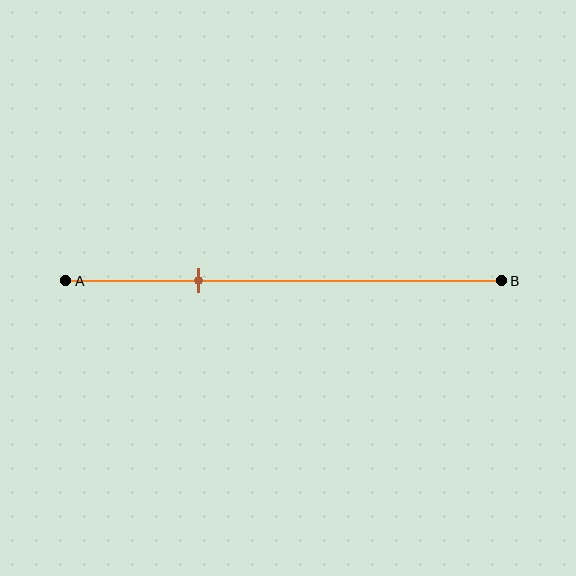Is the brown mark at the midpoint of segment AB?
No, the mark is at about 30% from A, not at the 50% midpoint.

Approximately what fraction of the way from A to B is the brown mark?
The brown mark is approximately 30% of the way from A to B.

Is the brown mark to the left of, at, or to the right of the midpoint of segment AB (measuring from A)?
The brown mark is to the left of the midpoint of segment AB.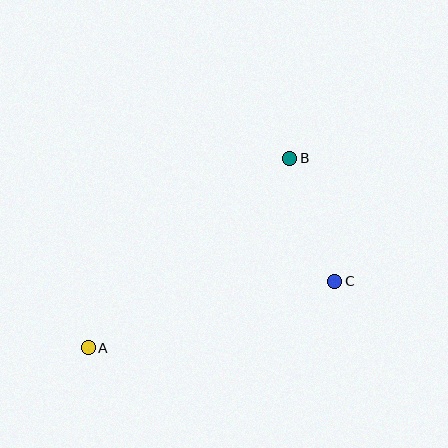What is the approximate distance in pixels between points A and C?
The distance between A and C is approximately 255 pixels.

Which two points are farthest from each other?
Points A and B are farthest from each other.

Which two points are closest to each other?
Points B and C are closest to each other.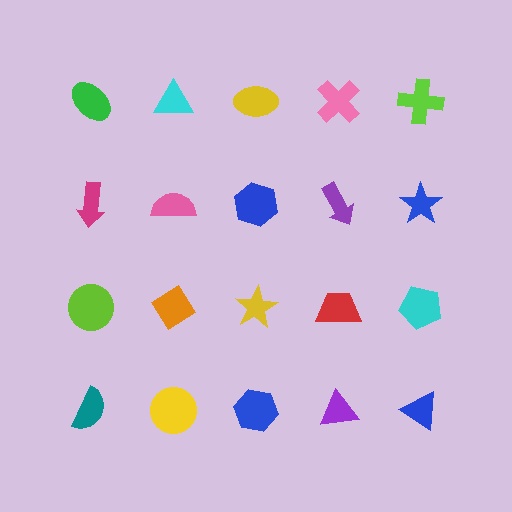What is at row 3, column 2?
An orange diamond.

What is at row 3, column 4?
A red trapezoid.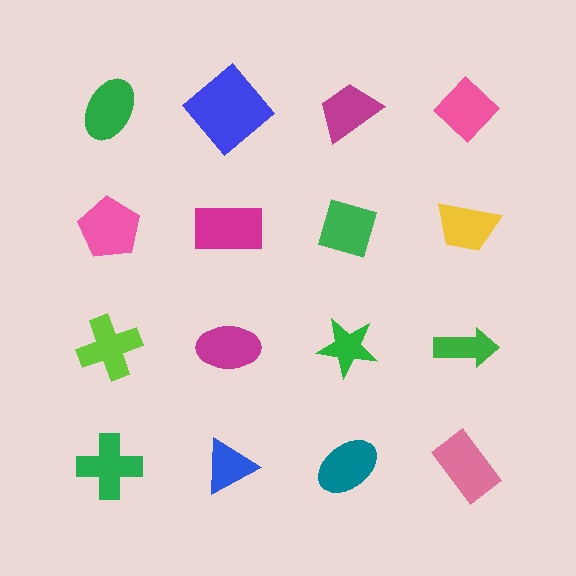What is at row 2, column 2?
A magenta rectangle.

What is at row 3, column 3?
A green star.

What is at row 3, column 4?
A green arrow.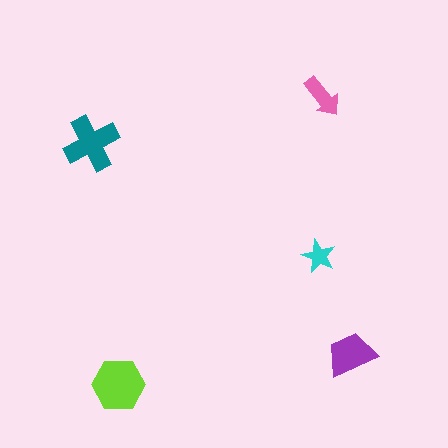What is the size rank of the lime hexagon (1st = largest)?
1st.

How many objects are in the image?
There are 5 objects in the image.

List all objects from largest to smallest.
The lime hexagon, the teal cross, the purple trapezoid, the pink arrow, the cyan star.